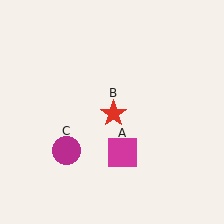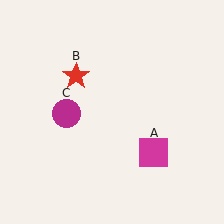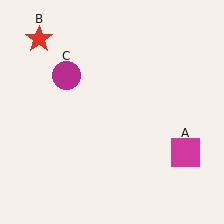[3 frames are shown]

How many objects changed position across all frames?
3 objects changed position: magenta square (object A), red star (object B), magenta circle (object C).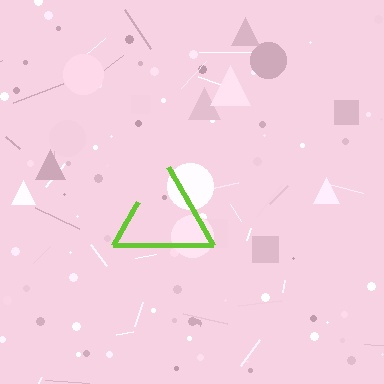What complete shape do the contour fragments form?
The contour fragments form a triangle.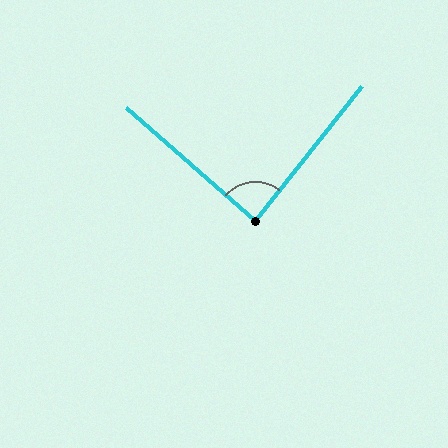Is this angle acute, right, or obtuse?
It is approximately a right angle.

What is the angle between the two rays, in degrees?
Approximately 87 degrees.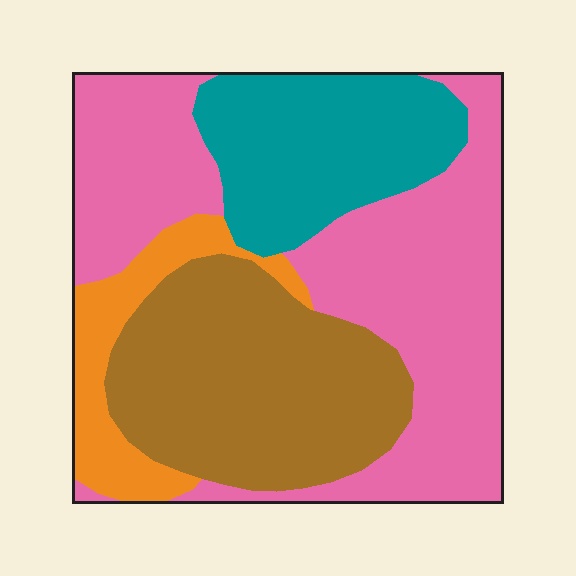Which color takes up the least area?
Orange, at roughly 10%.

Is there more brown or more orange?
Brown.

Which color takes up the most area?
Pink, at roughly 45%.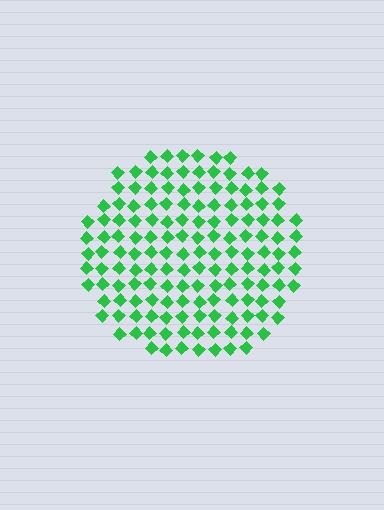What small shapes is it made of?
It is made of small diamonds.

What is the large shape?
The large shape is a circle.